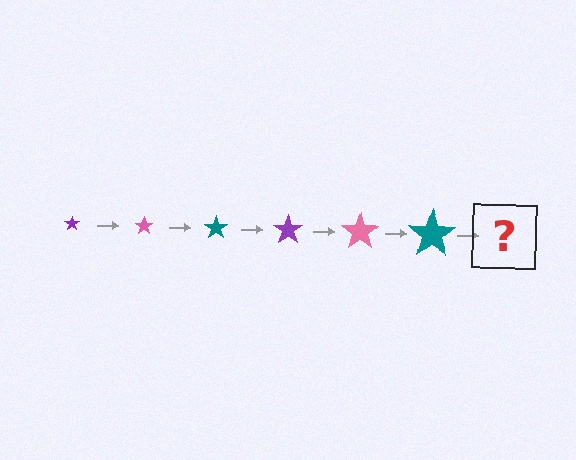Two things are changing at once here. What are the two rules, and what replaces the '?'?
The two rules are that the star grows larger each step and the color cycles through purple, pink, and teal. The '?' should be a purple star, larger than the previous one.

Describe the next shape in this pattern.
It should be a purple star, larger than the previous one.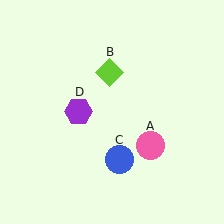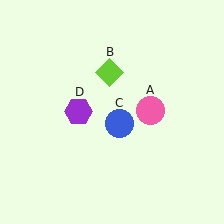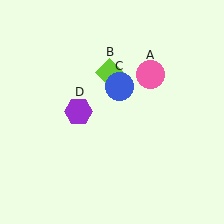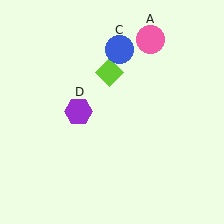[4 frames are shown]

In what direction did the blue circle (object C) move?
The blue circle (object C) moved up.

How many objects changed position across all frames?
2 objects changed position: pink circle (object A), blue circle (object C).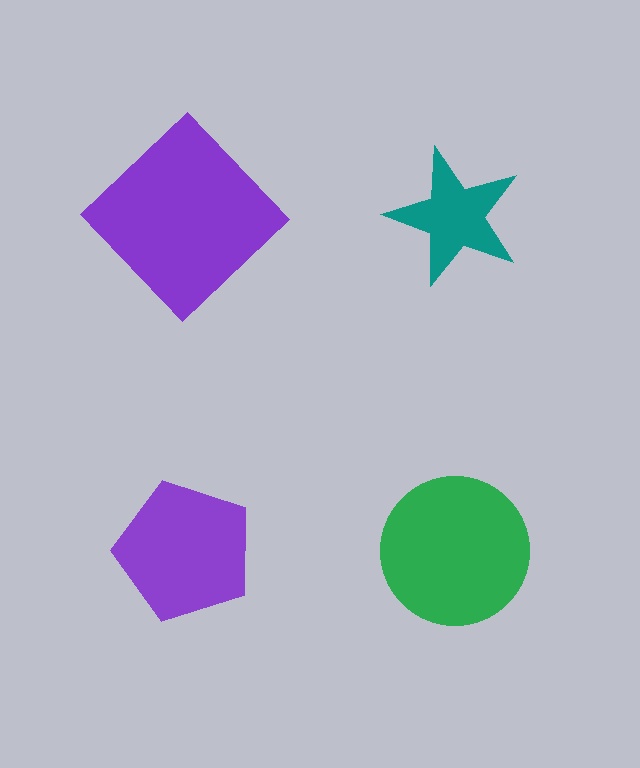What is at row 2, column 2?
A green circle.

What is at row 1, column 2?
A teal star.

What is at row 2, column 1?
A purple pentagon.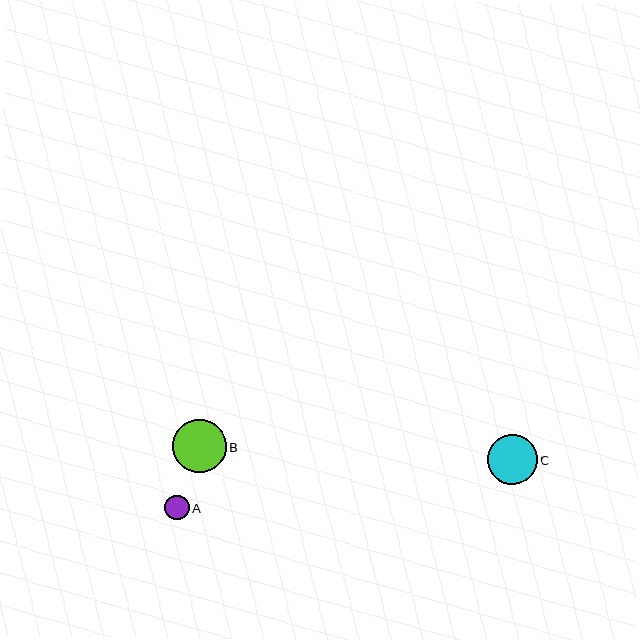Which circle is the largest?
Circle B is the largest with a size of approximately 53 pixels.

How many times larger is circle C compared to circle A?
Circle C is approximately 2.0 times the size of circle A.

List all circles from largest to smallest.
From largest to smallest: B, C, A.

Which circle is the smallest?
Circle A is the smallest with a size of approximately 25 pixels.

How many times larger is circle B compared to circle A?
Circle B is approximately 2.1 times the size of circle A.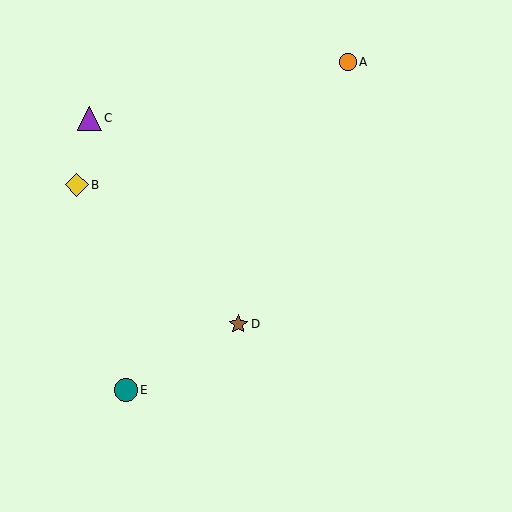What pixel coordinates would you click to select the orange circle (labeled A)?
Click at (348, 62) to select the orange circle A.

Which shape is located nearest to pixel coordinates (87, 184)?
The yellow diamond (labeled B) at (77, 185) is nearest to that location.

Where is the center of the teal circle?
The center of the teal circle is at (126, 390).